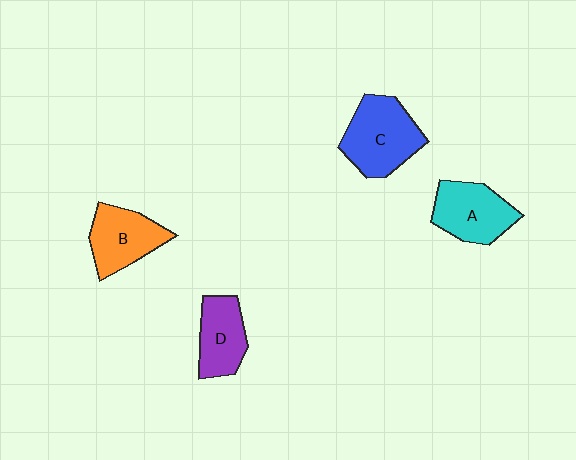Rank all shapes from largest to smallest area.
From largest to smallest: C (blue), A (cyan), B (orange), D (purple).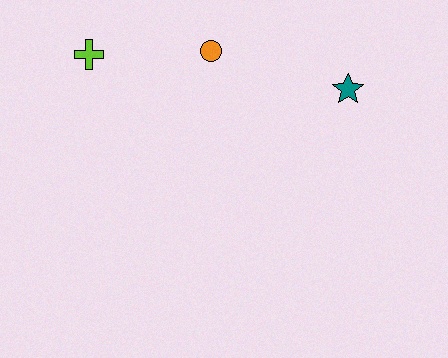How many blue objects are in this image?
There are no blue objects.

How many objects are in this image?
There are 3 objects.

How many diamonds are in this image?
There are no diamonds.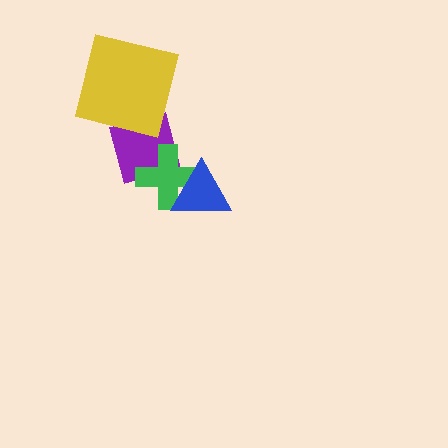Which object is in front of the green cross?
The blue triangle is in front of the green cross.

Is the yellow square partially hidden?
No, no other shape covers it.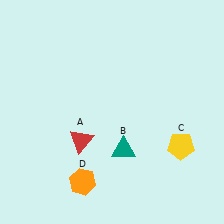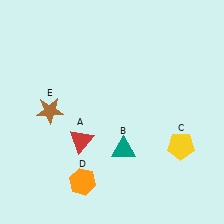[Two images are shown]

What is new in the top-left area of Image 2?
A brown star (E) was added in the top-left area of Image 2.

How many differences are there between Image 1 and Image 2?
There is 1 difference between the two images.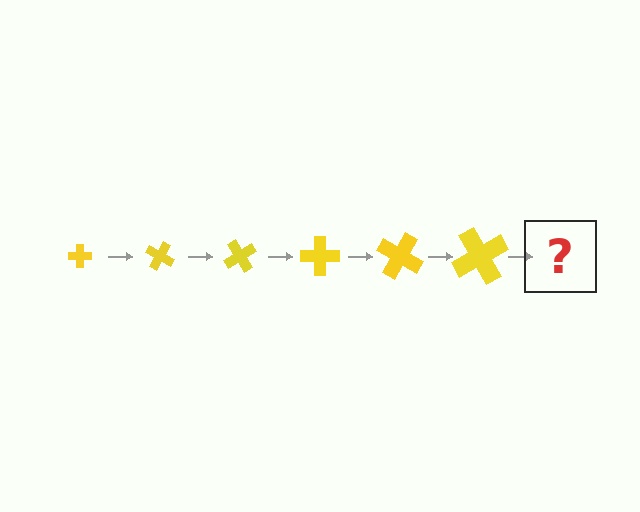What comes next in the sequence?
The next element should be a cross, larger than the previous one and rotated 180 degrees from the start.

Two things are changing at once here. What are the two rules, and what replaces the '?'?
The two rules are that the cross grows larger each step and it rotates 30 degrees each step. The '?' should be a cross, larger than the previous one and rotated 180 degrees from the start.